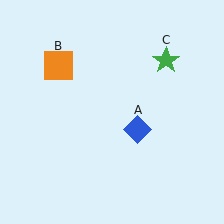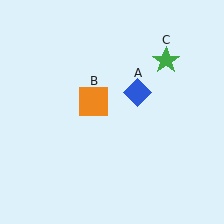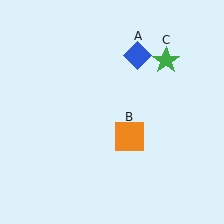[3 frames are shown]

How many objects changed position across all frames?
2 objects changed position: blue diamond (object A), orange square (object B).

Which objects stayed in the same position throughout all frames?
Green star (object C) remained stationary.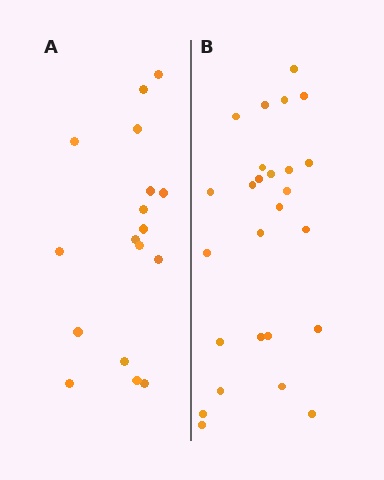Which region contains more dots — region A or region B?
Region B (the right region) has more dots.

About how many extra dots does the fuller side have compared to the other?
Region B has roughly 8 or so more dots than region A.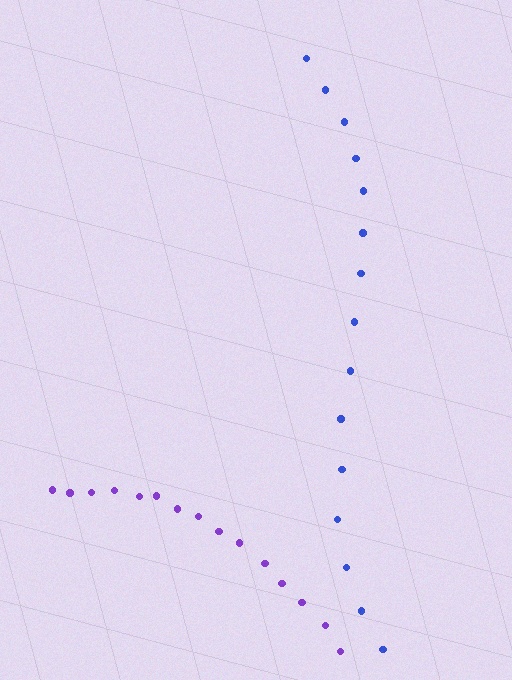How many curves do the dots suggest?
There are 2 distinct paths.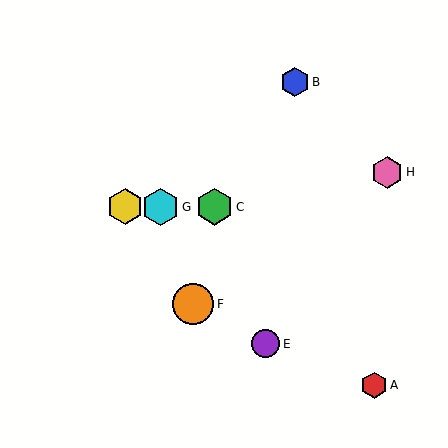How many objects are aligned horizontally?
3 objects (C, D, G) are aligned horizontally.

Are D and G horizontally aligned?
Yes, both are at y≈207.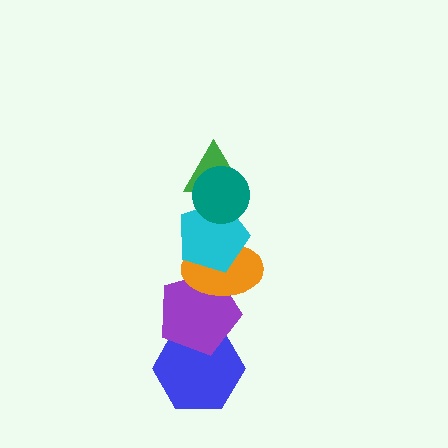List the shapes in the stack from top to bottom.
From top to bottom: the teal circle, the green triangle, the cyan pentagon, the orange ellipse, the purple pentagon, the blue hexagon.